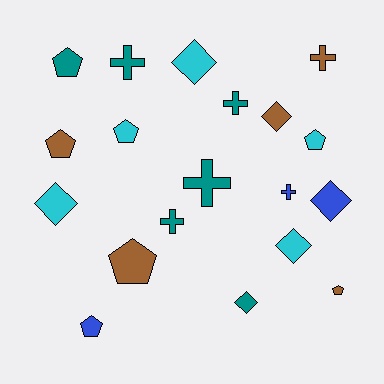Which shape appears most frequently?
Pentagon, with 7 objects.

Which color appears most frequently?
Teal, with 6 objects.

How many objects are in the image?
There are 19 objects.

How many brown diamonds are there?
There is 1 brown diamond.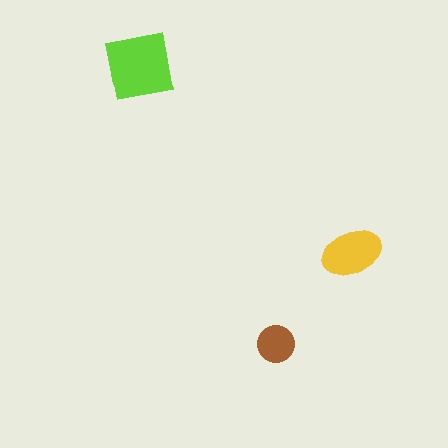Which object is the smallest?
The brown circle.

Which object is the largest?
The lime square.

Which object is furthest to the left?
The lime square is leftmost.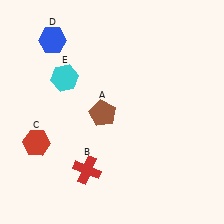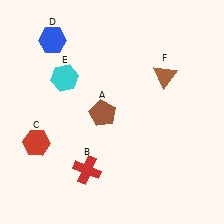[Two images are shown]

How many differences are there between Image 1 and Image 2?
There is 1 difference between the two images.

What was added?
A brown triangle (F) was added in Image 2.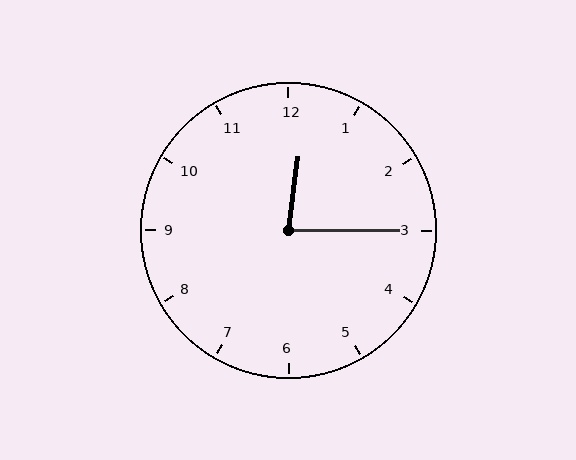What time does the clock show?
12:15.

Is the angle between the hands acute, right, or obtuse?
It is acute.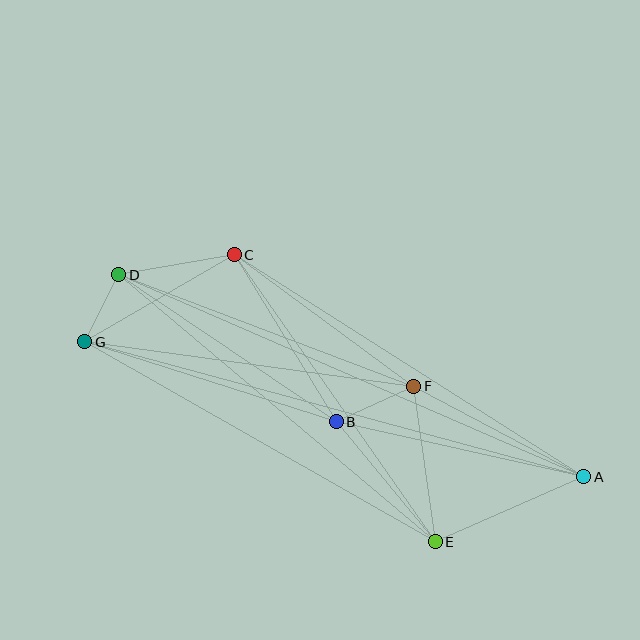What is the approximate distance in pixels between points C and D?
The distance between C and D is approximately 117 pixels.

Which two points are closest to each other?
Points D and G are closest to each other.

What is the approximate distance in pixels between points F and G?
The distance between F and G is approximately 332 pixels.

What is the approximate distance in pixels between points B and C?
The distance between B and C is approximately 196 pixels.